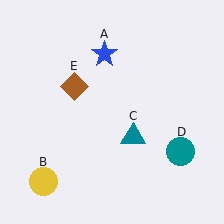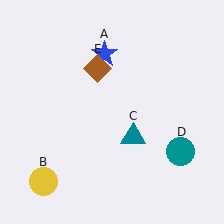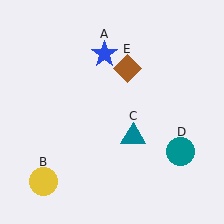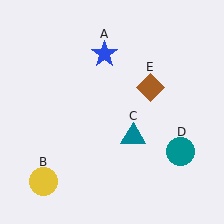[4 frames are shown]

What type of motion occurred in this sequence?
The brown diamond (object E) rotated clockwise around the center of the scene.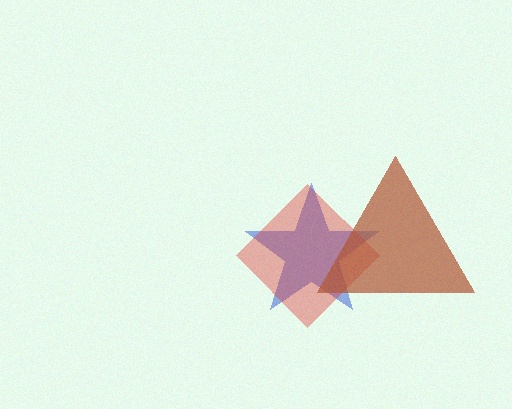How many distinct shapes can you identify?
There are 3 distinct shapes: a blue star, a red diamond, a brown triangle.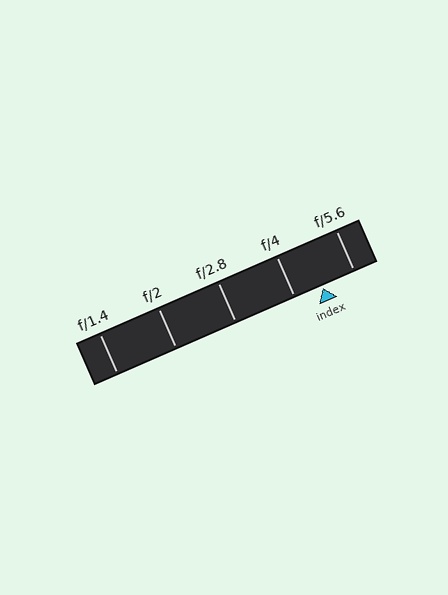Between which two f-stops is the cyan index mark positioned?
The index mark is between f/4 and f/5.6.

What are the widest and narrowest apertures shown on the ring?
The widest aperture shown is f/1.4 and the narrowest is f/5.6.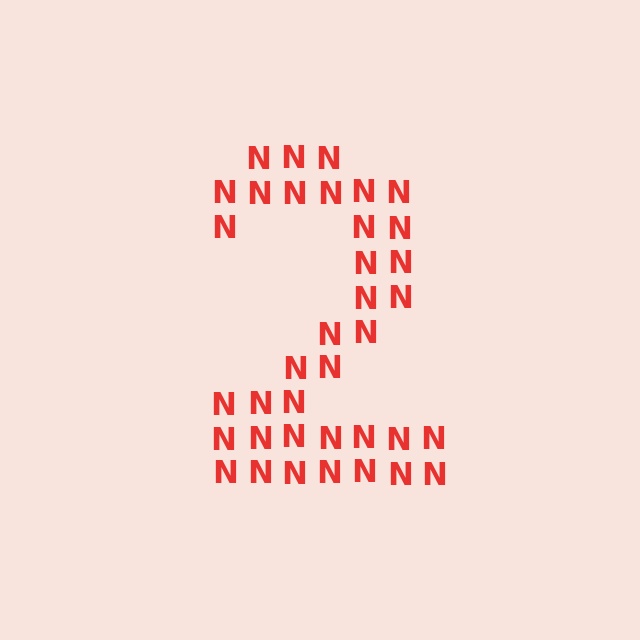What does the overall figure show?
The overall figure shows the digit 2.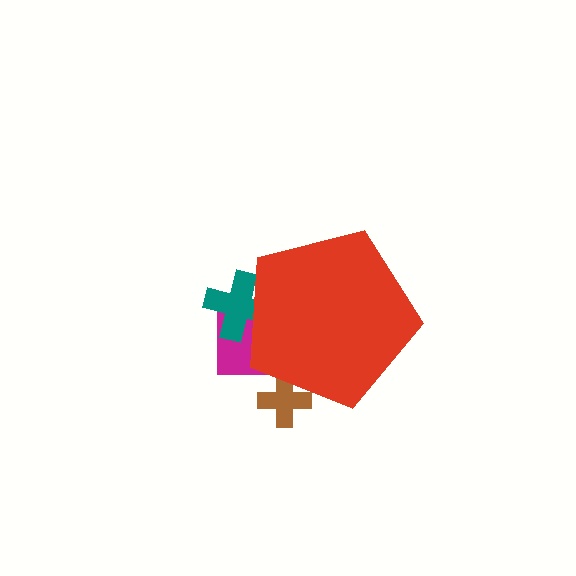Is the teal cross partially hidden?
Yes, the teal cross is partially hidden behind the red pentagon.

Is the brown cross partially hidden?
Yes, the brown cross is partially hidden behind the red pentagon.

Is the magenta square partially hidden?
Yes, the magenta square is partially hidden behind the red pentagon.